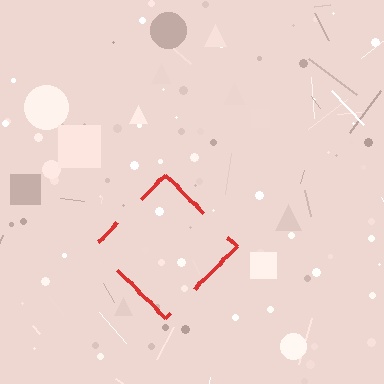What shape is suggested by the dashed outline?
The dashed outline suggests a diamond.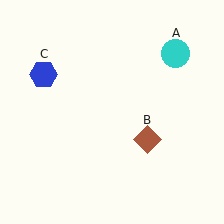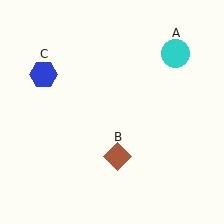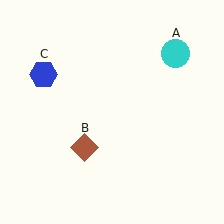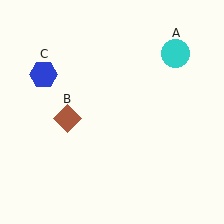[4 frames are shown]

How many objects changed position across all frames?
1 object changed position: brown diamond (object B).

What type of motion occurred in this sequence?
The brown diamond (object B) rotated clockwise around the center of the scene.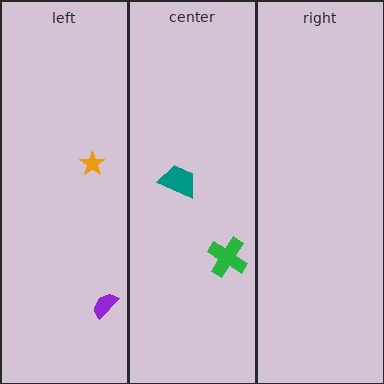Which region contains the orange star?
The left region.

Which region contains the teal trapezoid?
The center region.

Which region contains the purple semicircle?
The left region.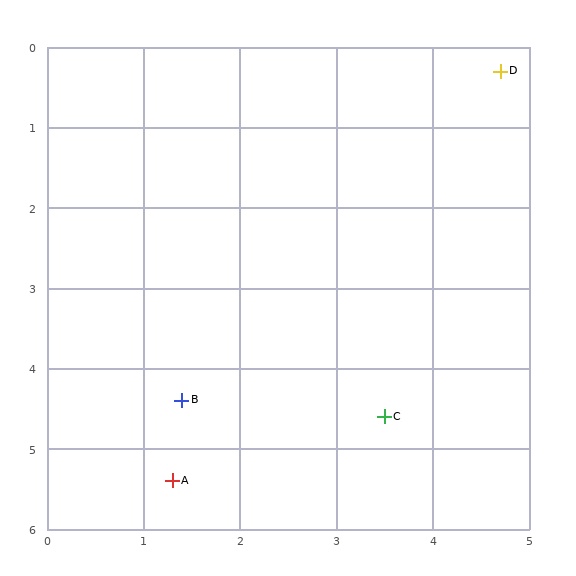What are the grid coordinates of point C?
Point C is at approximately (3.5, 4.6).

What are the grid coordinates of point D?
Point D is at approximately (4.7, 0.3).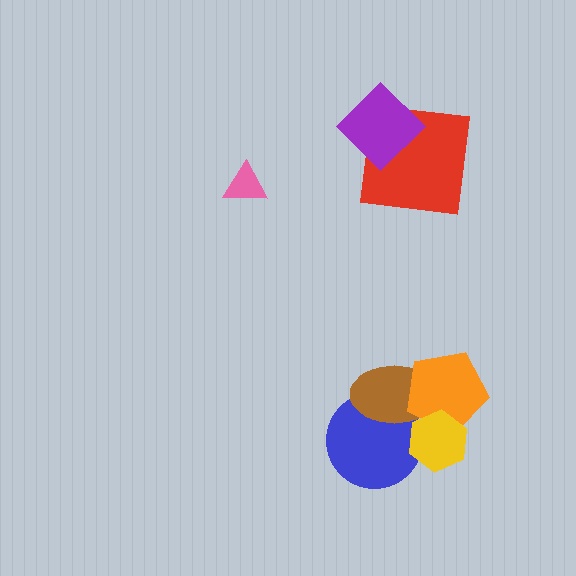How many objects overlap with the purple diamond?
1 object overlaps with the purple diamond.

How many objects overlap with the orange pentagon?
2 objects overlap with the orange pentagon.